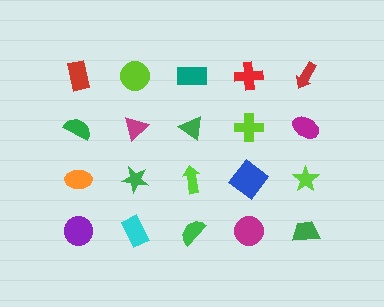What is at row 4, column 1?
A purple circle.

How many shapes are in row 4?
5 shapes.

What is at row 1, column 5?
A red arrow.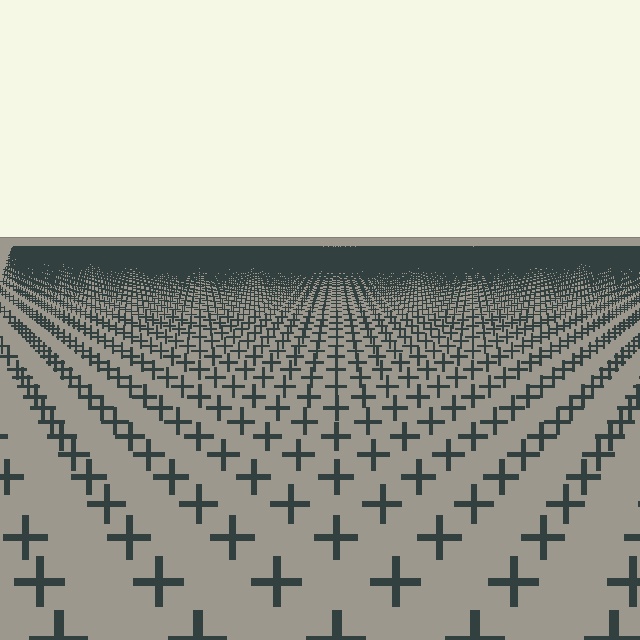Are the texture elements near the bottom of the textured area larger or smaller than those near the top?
Larger. Near the bottom, elements are closer to the viewer and appear at a bigger on-screen size.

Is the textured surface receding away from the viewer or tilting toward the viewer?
The surface is receding away from the viewer. Texture elements get smaller and denser toward the top.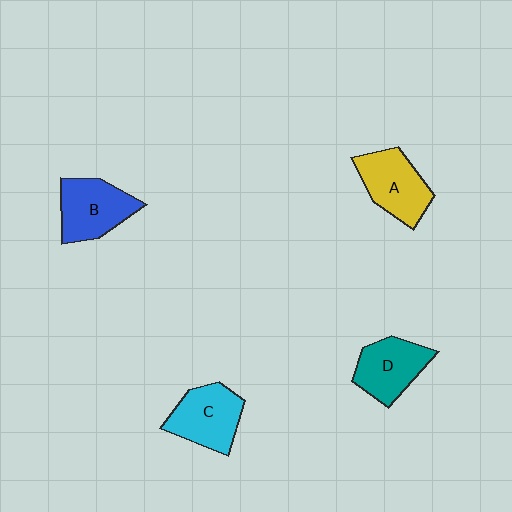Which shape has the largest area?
Shape A (yellow).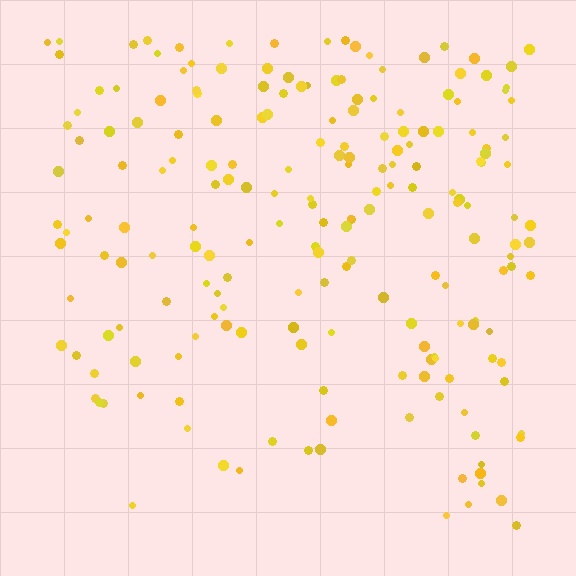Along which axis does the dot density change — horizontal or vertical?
Vertical.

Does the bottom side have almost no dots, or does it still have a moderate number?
Still a moderate number, just noticeably fewer than the top.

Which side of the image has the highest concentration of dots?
The top.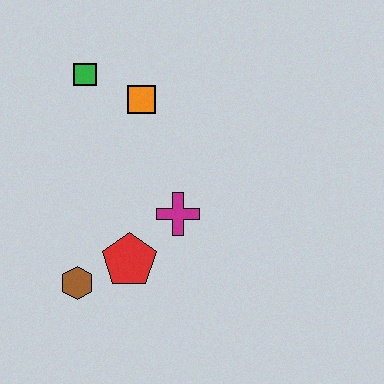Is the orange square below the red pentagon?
No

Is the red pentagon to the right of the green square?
Yes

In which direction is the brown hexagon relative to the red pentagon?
The brown hexagon is to the left of the red pentagon.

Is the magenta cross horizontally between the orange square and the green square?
No